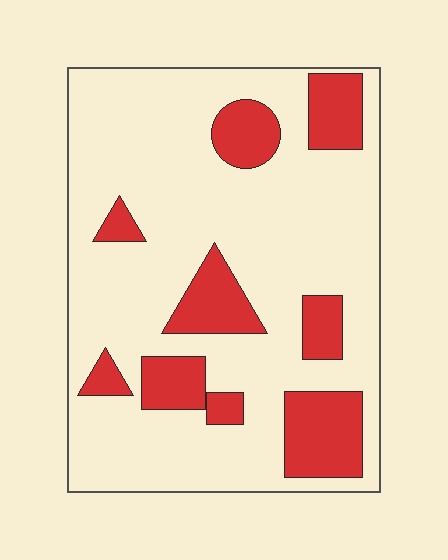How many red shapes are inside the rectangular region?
9.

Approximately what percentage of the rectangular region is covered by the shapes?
Approximately 20%.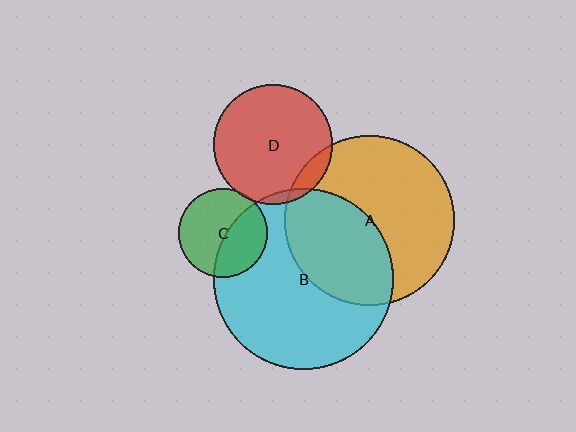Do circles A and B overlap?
Yes.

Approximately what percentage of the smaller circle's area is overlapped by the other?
Approximately 40%.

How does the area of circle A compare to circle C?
Approximately 3.7 times.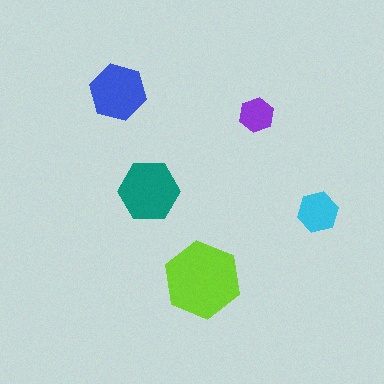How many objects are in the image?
There are 5 objects in the image.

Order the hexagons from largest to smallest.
the lime one, the teal one, the blue one, the cyan one, the purple one.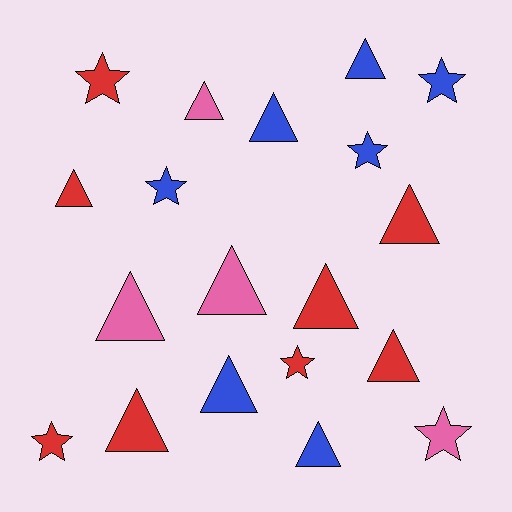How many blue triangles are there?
There are 4 blue triangles.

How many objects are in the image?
There are 19 objects.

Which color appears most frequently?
Red, with 8 objects.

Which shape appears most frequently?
Triangle, with 12 objects.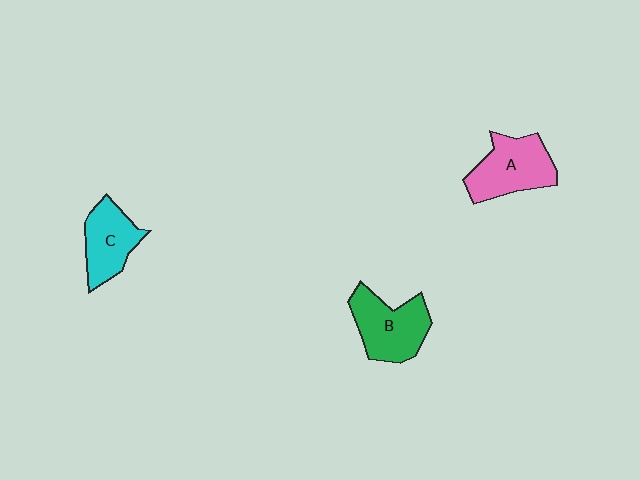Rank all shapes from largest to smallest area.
From largest to smallest: A (pink), B (green), C (cyan).